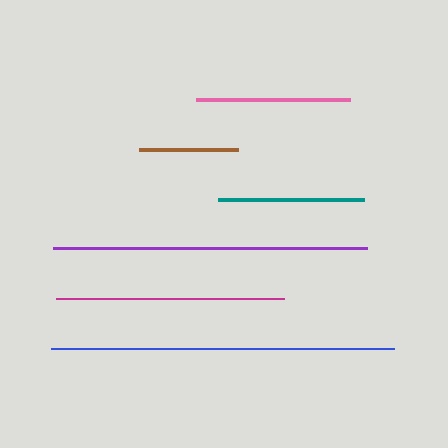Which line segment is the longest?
The blue line is the longest at approximately 343 pixels.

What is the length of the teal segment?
The teal segment is approximately 145 pixels long.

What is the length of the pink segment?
The pink segment is approximately 154 pixels long.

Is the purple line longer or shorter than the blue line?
The blue line is longer than the purple line.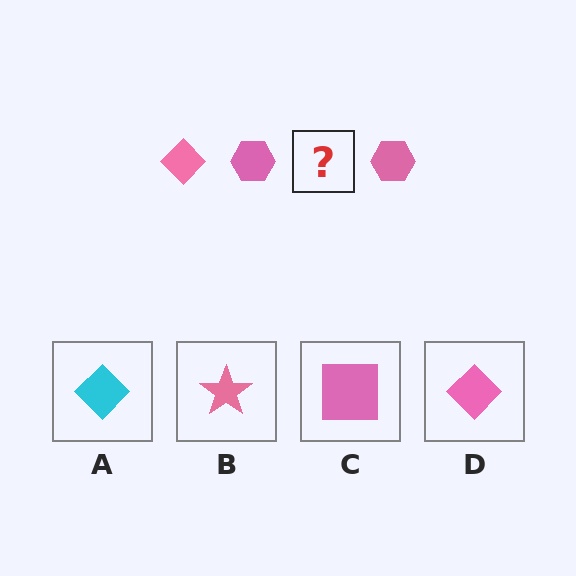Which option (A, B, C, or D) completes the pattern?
D.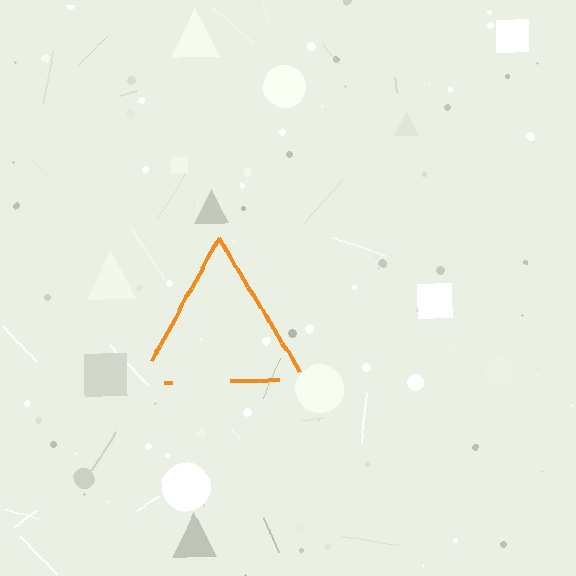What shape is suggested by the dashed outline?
The dashed outline suggests a triangle.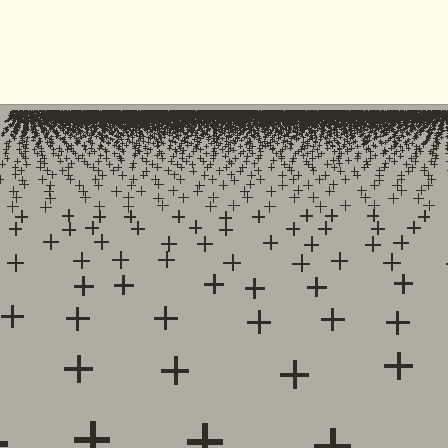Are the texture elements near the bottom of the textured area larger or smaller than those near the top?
Larger. Near the bottom, elements are closer to the viewer and appear at a bigger on-screen size.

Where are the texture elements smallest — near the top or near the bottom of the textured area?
Near the top.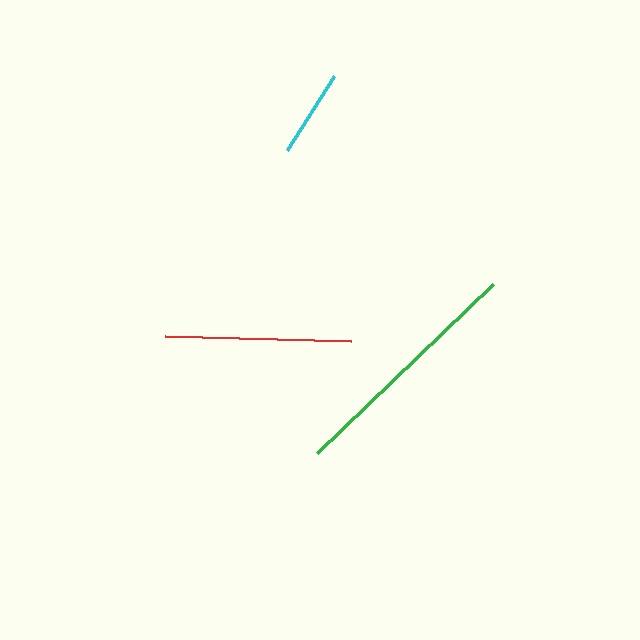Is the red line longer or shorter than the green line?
The green line is longer than the red line.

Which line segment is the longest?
The green line is the longest at approximately 244 pixels.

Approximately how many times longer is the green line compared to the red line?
The green line is approximately 1.3 times the length of the red line.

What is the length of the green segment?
The green segment is approximately 244 pixels long.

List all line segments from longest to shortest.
From longest to shortest: green, red, cyan.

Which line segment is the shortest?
The cyan line is the shortest at approximately 88 pixels.